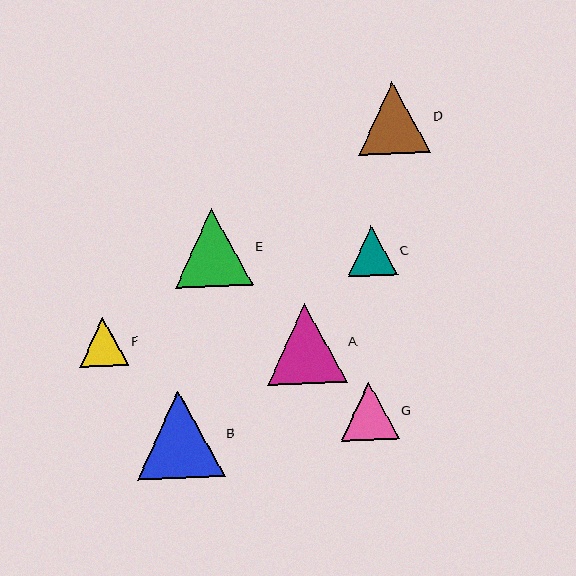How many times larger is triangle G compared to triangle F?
Triangle G is approximately 1.2 times the size of triangle F.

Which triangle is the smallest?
Triangle F is the smallest with a size of approximately 49 pixels.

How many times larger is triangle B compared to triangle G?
Triangle B is approximately 1.5 times the size of triangle G.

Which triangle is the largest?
Triangle B is the largest with a size of approximately 87 pixels.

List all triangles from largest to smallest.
From largest to smallest: B, A, E, D, G, C, F.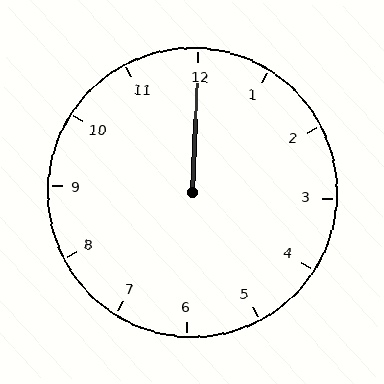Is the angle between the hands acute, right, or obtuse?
It is acute.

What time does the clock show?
12:00.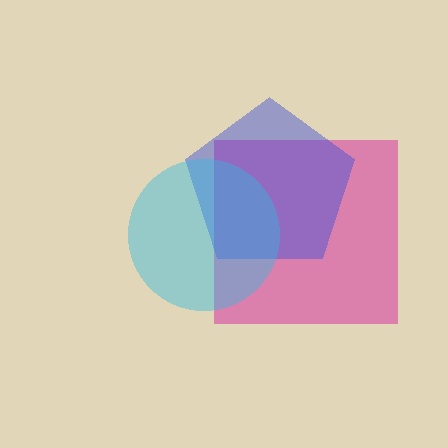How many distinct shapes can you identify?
There are 3 distinct shapes: a magenta square, a blue pentagon, a cyan circle.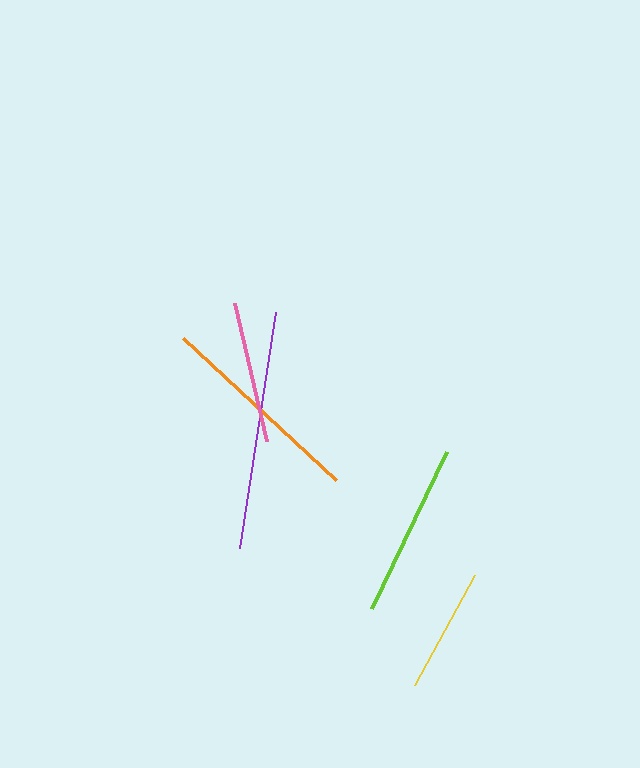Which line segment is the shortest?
The yellow line is the shortest at approximately 124 pixels.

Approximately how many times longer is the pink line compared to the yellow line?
The pink line is approximately 1.1 times the length of the yellow line.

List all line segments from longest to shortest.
From longest to shortest: purple, orange, lime, pink, yellow.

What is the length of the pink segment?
The pink segment is approximately 142 pixels long.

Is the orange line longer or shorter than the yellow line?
The orange line is longer than the yellow line.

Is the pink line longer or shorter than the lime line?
The lime line is longer than the pink line.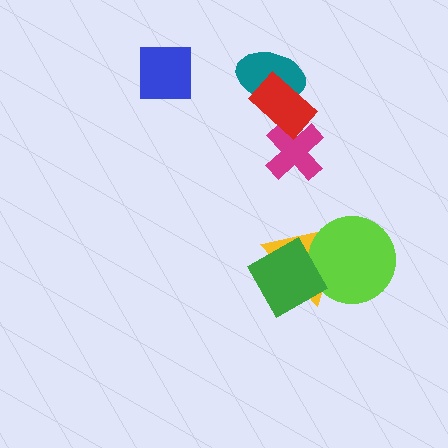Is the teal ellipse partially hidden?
Yes, it is partially covered by another shape.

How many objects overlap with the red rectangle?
2 objects overlap with the red rectangle.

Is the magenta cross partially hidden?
Yes, it is partially covered by another shape.